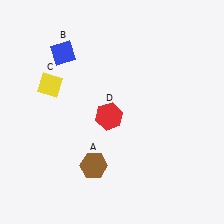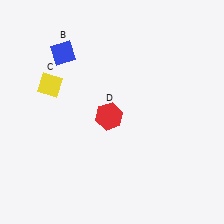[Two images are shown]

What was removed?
The brown hexagon (A) was removed in Image 2.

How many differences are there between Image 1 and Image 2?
There is 1 difference between the two images.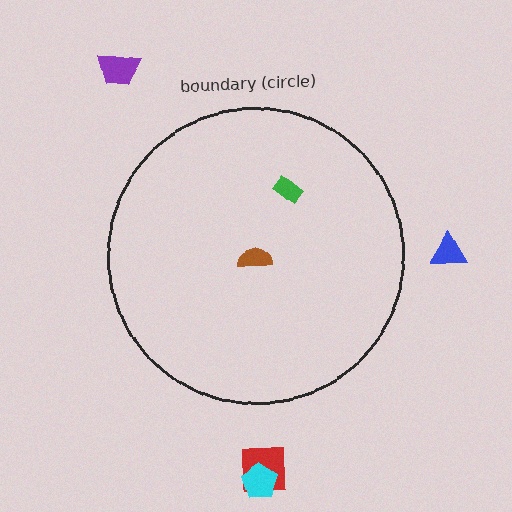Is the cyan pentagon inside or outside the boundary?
Outside.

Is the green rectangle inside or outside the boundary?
Inside.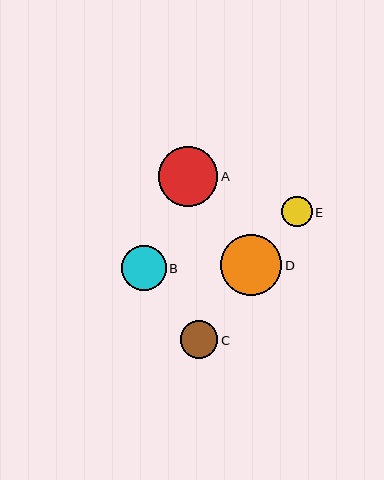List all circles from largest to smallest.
From largest to smallest: D, A, B, C, E.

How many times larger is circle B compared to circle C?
Circle B is approximately 1.2 times the size of circle C.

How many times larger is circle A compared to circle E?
Circle A is approximately 1.9 times the size of circle E.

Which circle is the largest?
Circle D is the largest with a size of approximately 61 pixels.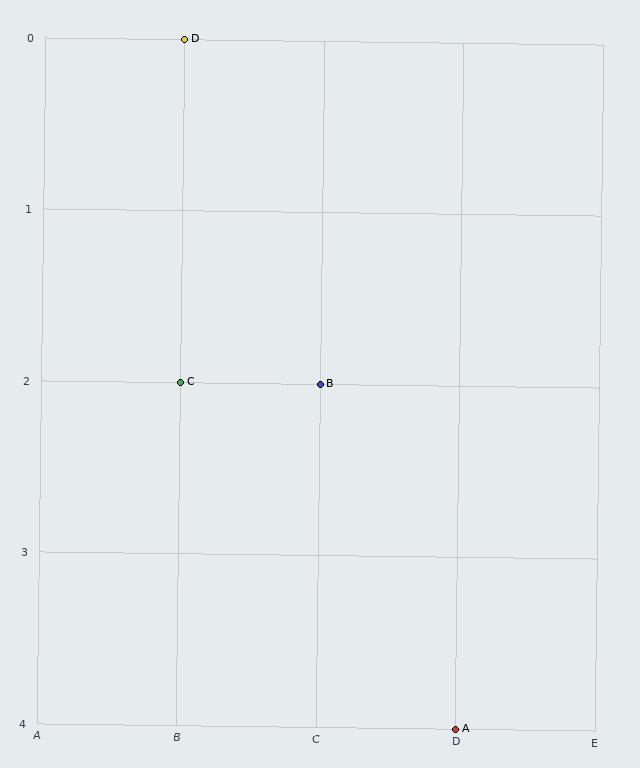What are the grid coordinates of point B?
Point B is at grid coordinates (C, 2).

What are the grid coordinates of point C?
Point C is at grid coordinates (B, 2).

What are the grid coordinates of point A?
Point A is at grid coordinates (D, 4).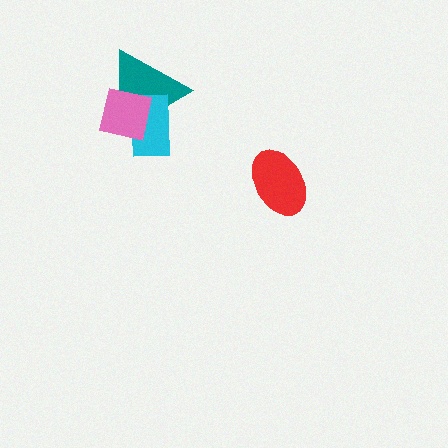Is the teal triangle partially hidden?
Yes, it is partially covered by another shape.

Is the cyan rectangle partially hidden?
Yes, it is partially covered by another shape.